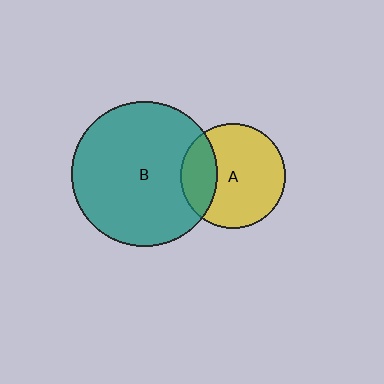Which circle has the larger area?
Circle B (teal).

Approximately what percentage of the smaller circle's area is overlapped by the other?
Approximately 25%.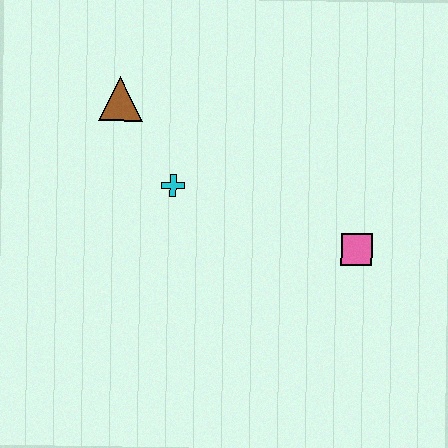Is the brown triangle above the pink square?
Yes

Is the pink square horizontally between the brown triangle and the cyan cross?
No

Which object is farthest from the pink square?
The brown triangle is farthest from the pink square.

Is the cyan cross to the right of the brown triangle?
Yes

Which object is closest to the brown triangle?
The cyan cross is closest to the brown triangle.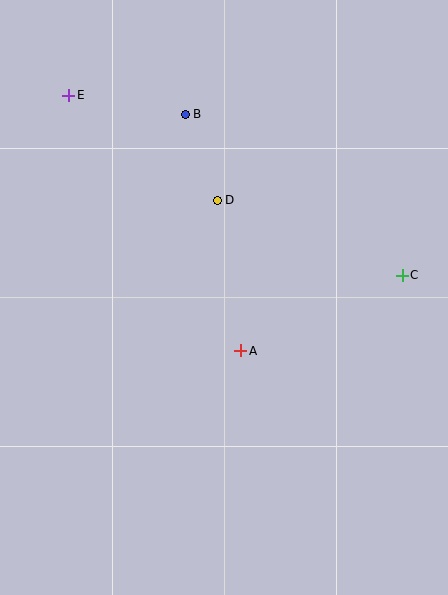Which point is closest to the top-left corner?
Point E is closest to the top-left corner.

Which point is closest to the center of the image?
Point A at (240, 351) is closest to the center.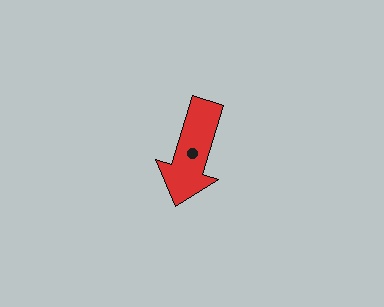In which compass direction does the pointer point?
South.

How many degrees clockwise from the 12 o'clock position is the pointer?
Approximately 197 degrees.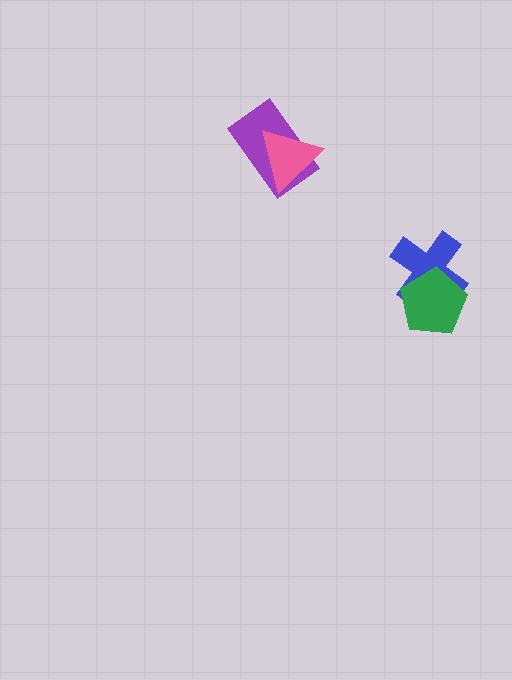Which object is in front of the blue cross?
The green pentagon is in front of the blue cross.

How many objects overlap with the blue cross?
1 object overlaps with the blue cross.